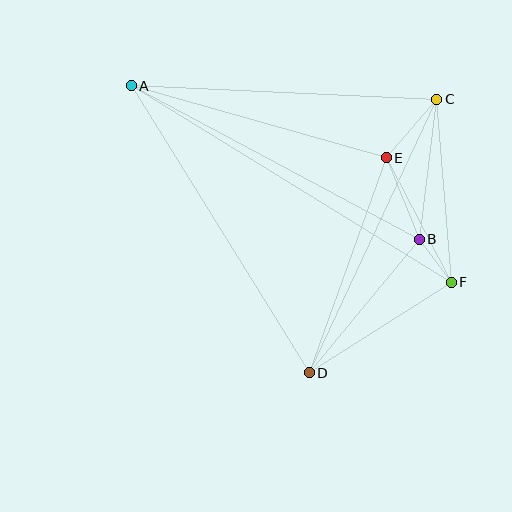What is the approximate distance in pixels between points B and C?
The distance between B and C is approximately 141 pixels.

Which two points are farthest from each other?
Points A and F are farthest from each other.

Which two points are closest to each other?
Points B and F are closest to each other.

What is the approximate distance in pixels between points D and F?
The distance between D and F is approximately 168 pixels.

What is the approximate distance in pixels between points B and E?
The distance between B and E is approximately 88 pixels.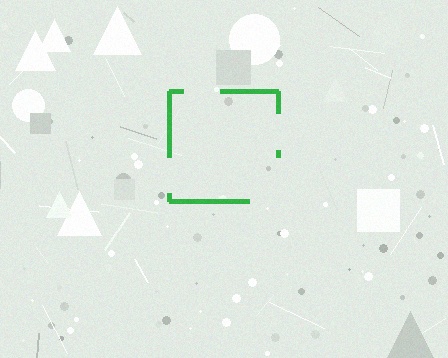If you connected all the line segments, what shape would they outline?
They would outline a square.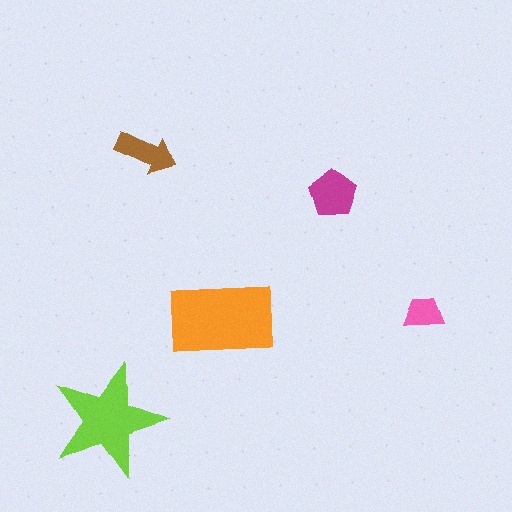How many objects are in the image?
There are 5 objects in the image.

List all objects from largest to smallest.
The orange rectangle, the lime star, the magenta pentagon, the brown arrow, the pink trapezoid.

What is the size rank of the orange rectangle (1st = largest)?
1st.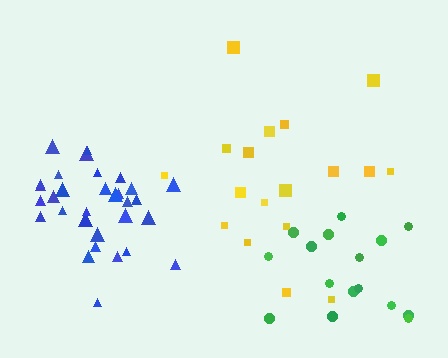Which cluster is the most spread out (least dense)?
Yellow.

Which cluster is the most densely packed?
Blue.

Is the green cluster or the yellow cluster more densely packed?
Green.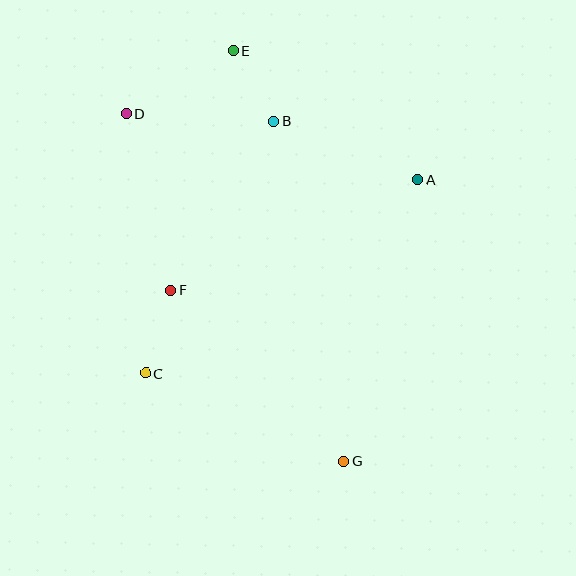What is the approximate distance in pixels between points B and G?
The distance between B and G is approximately 347 pixels.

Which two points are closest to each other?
Points B and E are closest to each other.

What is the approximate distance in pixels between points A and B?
The distance between A and B is approximately 155 pixels.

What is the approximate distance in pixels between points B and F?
The distance between B and F is approximately 198 pixels.